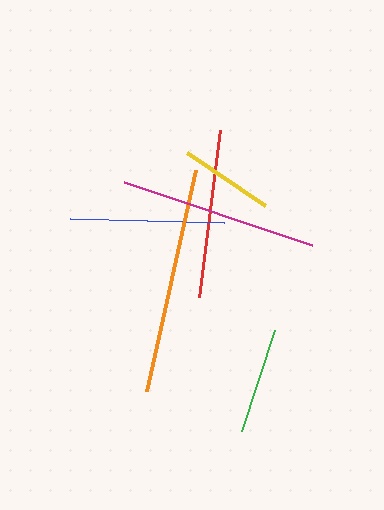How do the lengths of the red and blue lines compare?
The red and blue lines are approximately the same length.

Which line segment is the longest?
The orange line is the longest at approximately 227 pixels.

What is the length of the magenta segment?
The magenta segment is approximately 199 pixels long.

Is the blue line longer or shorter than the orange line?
The orange line is longer than the blue line.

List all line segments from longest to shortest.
From longest to shortest: orange, magenta, red, blue, green, yellow.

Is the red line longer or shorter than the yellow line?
The red line is longer than the yellow line.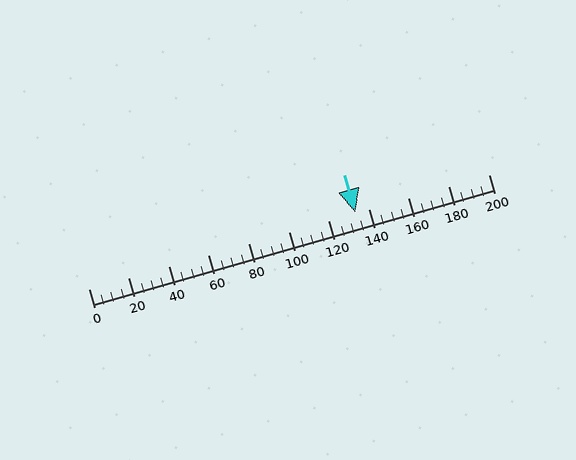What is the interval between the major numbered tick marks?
The major tick marks are spaced 20 units apart.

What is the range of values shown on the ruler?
The ruler shows values from 0 to 200.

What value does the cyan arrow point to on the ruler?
The cyan arrow points to approximately 133.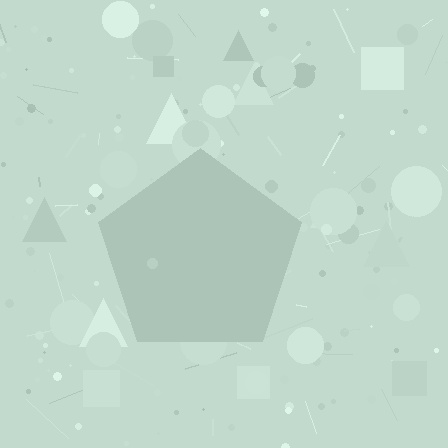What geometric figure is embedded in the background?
A pentagon is embedded in the background.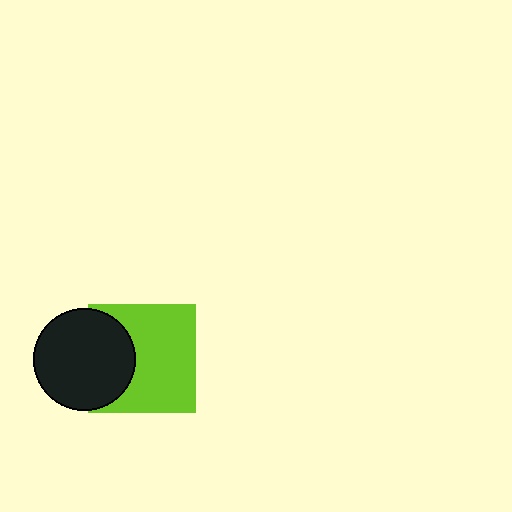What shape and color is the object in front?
The object in front is a black circle.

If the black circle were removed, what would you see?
You would see the complete lime square.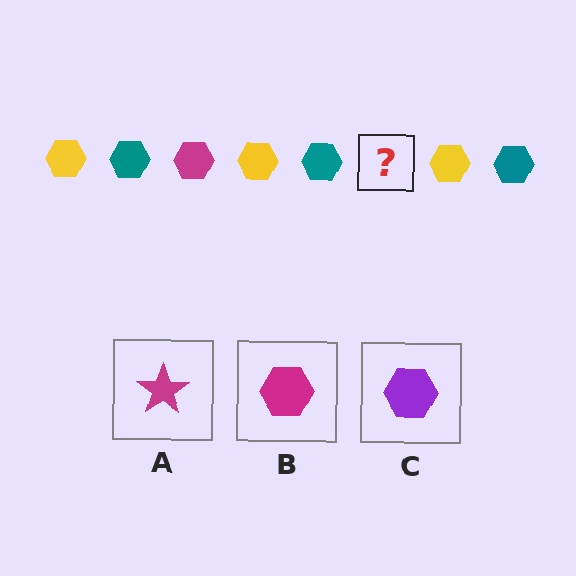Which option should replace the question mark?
Option B.